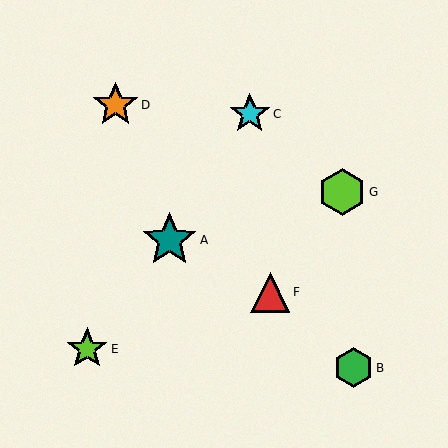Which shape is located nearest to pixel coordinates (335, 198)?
The lime hexagon (labeled G) at (342, 192) is nearest to that location.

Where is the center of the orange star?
The center of the orange star is at (115, 105).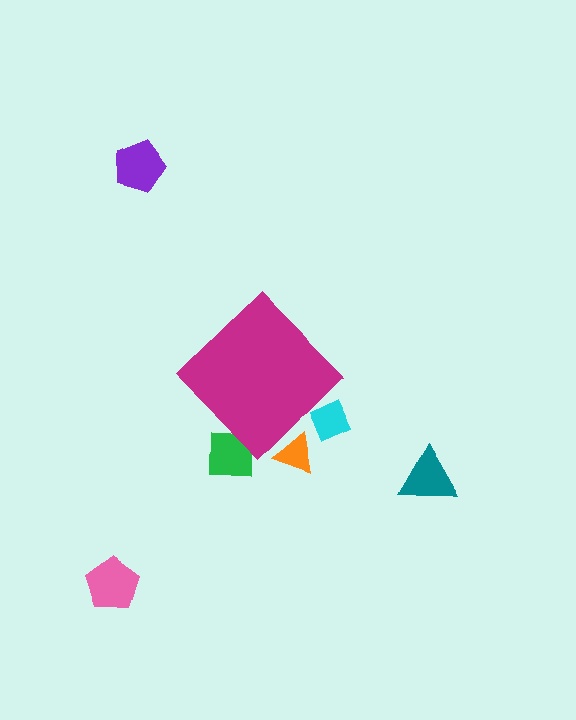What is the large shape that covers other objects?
A magenta diamond.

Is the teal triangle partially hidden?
No, the teal triangle is fully visible.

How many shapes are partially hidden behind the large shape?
3 shapes are partially hidden.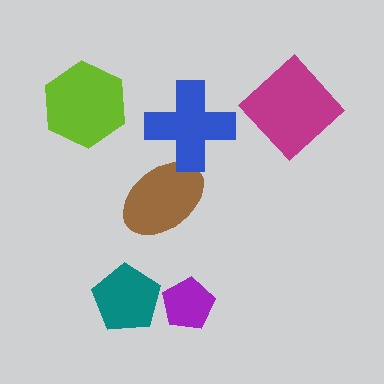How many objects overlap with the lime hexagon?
0 objects overlap with the lime hexagon.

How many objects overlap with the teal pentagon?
0 objects overlap with the teal pentagon.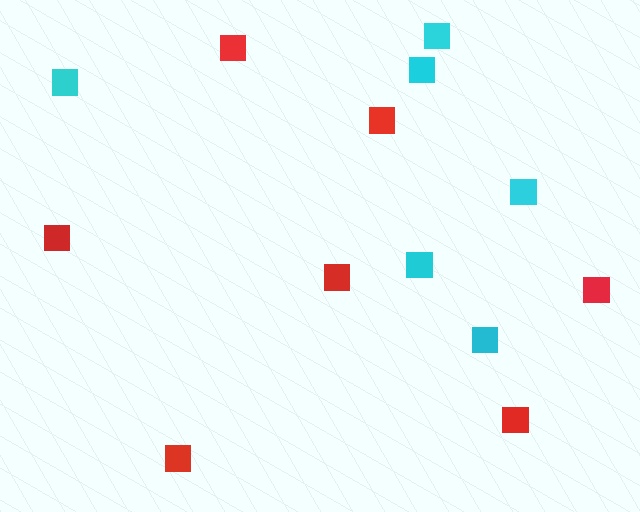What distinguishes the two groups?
There are 2 groups: one group of cyan squares (6) and one group of red squares (7).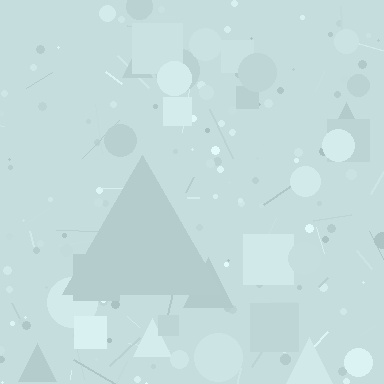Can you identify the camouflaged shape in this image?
The camouflaged shape is a triangle.